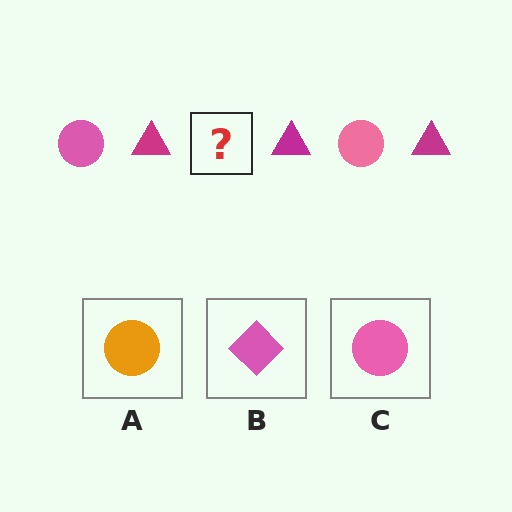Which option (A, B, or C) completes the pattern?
C.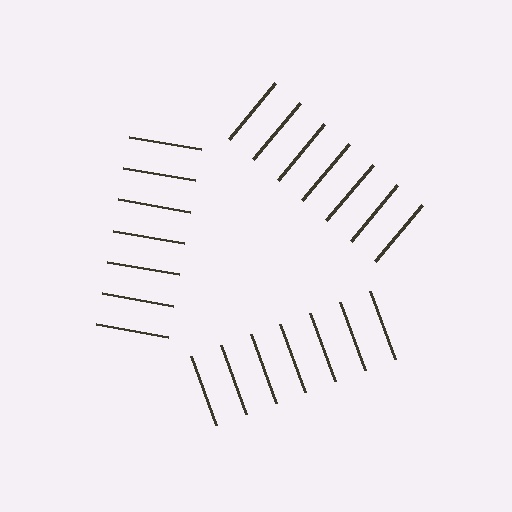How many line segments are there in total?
21 — 7 along each of the 3 edges.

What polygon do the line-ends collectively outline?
An illusory triangle — the line segments terminate on its edges but no continuous stroke is drawn.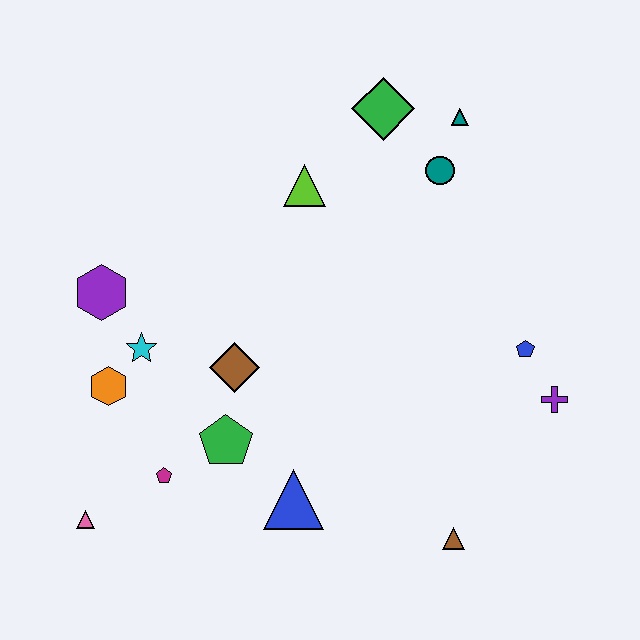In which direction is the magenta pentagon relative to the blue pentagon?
The magenta pentagon is to the left of the blue pentagon.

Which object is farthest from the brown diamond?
The teal triangle is farthest from the brown diamond.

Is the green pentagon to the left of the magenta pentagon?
No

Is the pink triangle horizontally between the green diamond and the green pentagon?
No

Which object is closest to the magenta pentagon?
The green pentagon is closest to the magenta pentagon.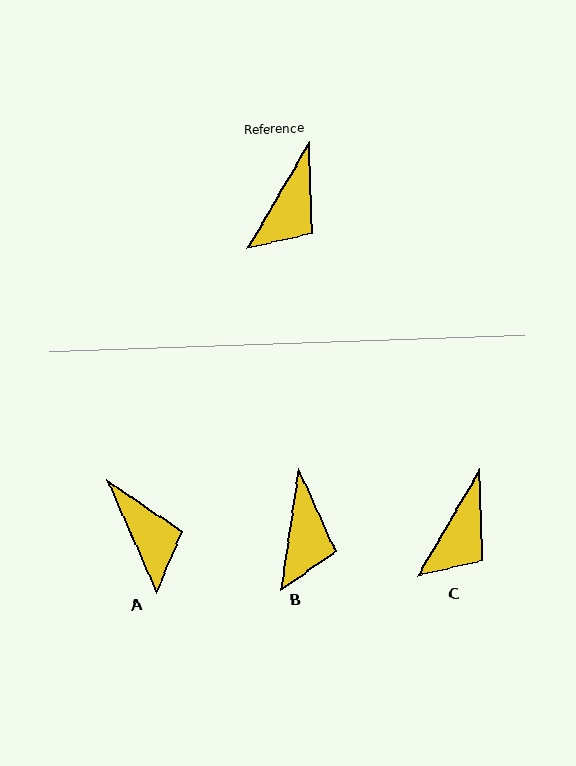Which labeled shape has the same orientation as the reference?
C.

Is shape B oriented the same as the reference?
No, it is off by about 22 degrees.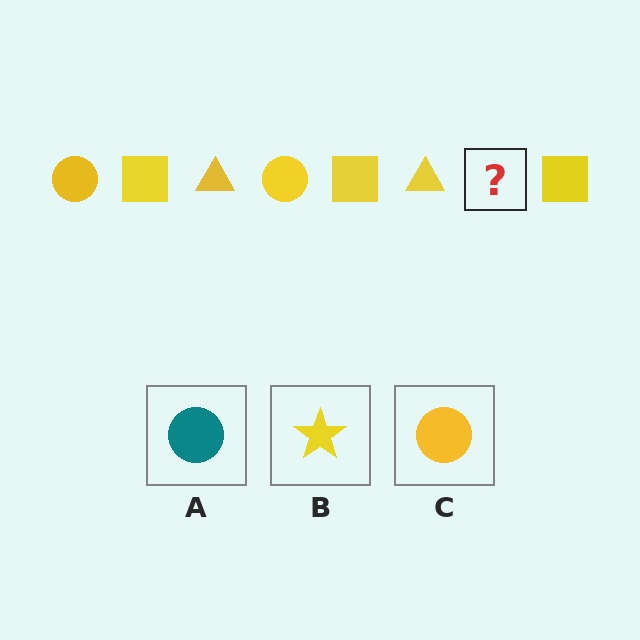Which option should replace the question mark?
Option C.